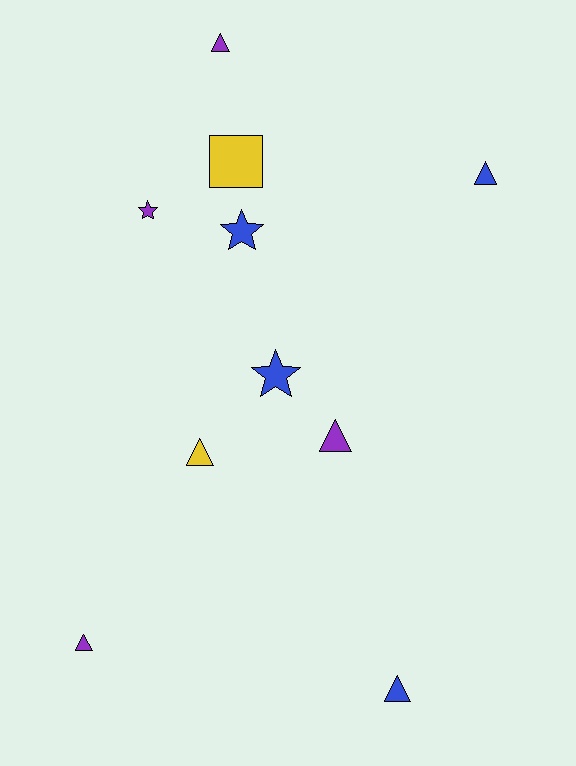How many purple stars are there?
There is 1 purple star.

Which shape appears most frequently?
Triangle, with 6 objects.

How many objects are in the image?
There are 10 objects.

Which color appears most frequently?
Purple, with 4 objects.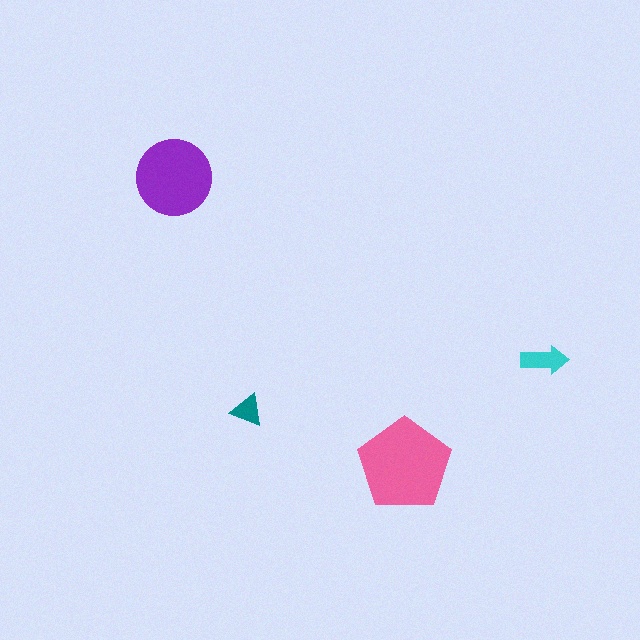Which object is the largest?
The pink pentagon.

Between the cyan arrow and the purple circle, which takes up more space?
The purple circle.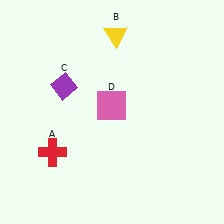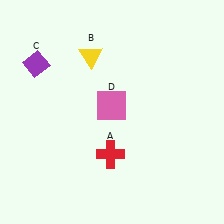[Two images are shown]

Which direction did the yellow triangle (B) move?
The yellow triangle (B) moved left.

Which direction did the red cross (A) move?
The red cross (A) moved right.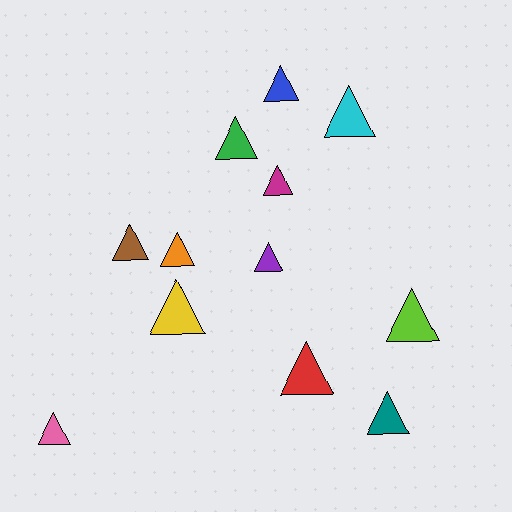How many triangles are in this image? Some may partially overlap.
There are 12 triangles.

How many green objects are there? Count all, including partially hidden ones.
There is 1 green object.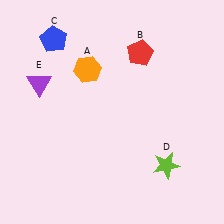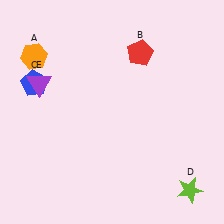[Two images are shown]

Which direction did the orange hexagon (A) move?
The orange hexagon (A) moved left.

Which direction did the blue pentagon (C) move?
The blue pentagon (C) moved down.